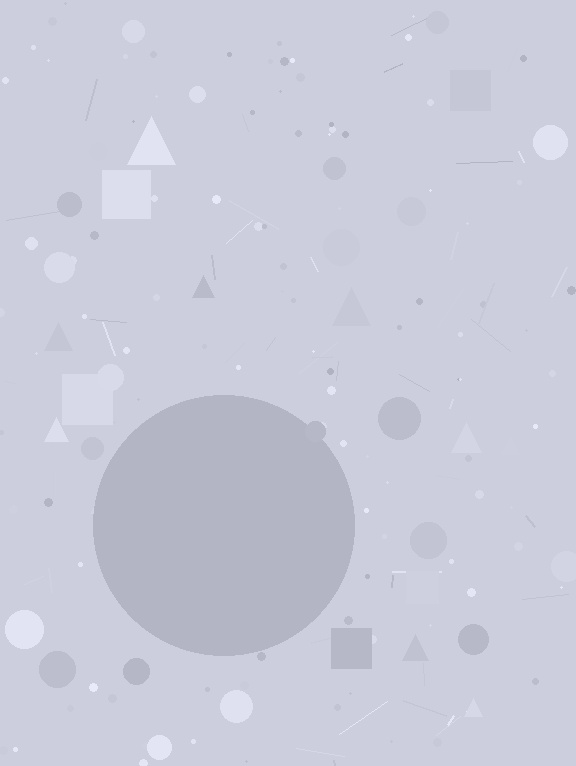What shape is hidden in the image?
A circle is hidden in the image.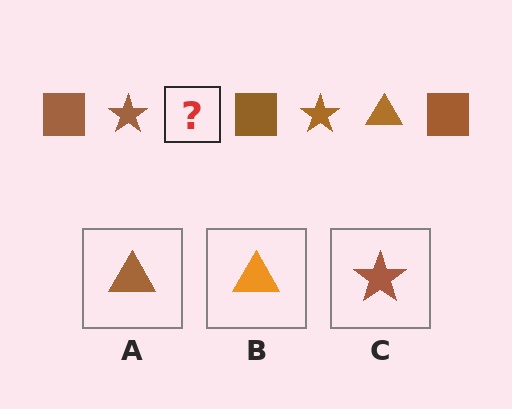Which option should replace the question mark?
Option A.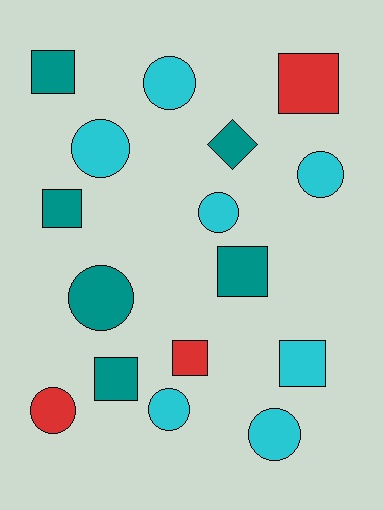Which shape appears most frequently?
Circle, with 8 objects.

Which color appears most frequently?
Cyan, with 7 objects.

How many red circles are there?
There is 1 red circle.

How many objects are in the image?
There are 16 objects.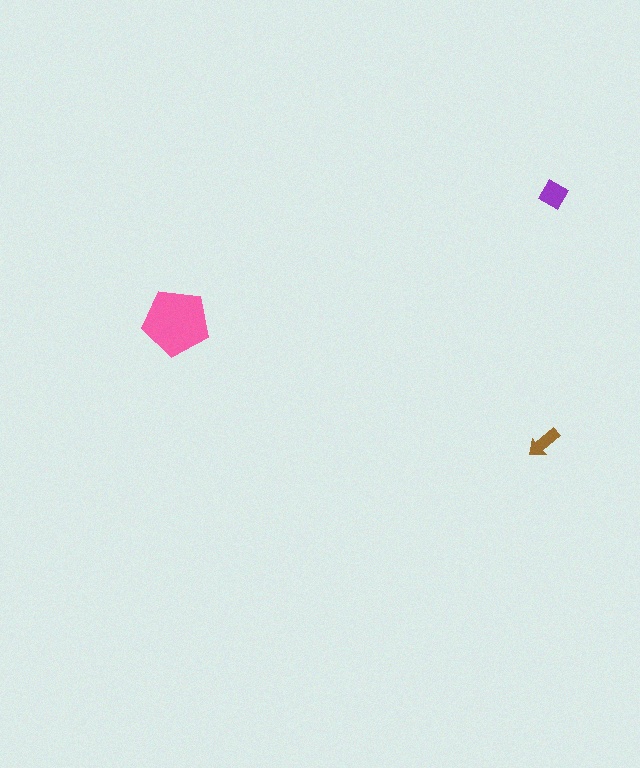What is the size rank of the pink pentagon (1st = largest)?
1st.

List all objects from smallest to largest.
The brown arrow, the purple diamond, the pink pentagon.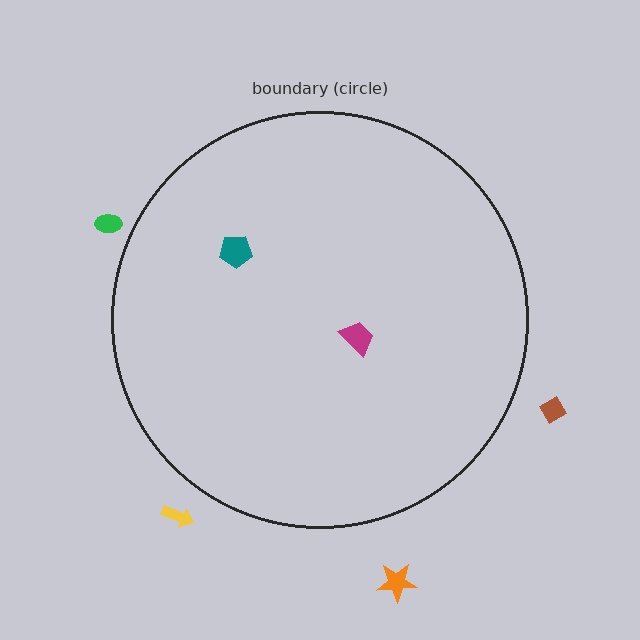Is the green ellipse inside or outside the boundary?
Outside.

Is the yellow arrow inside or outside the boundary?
Outside.